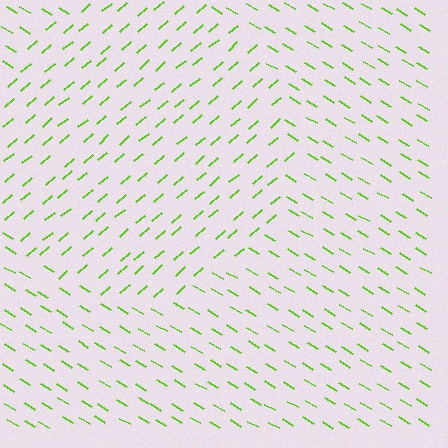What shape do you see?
I see a circle.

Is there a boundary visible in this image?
Yes, there is a texture boundary formed by a change in line orientation.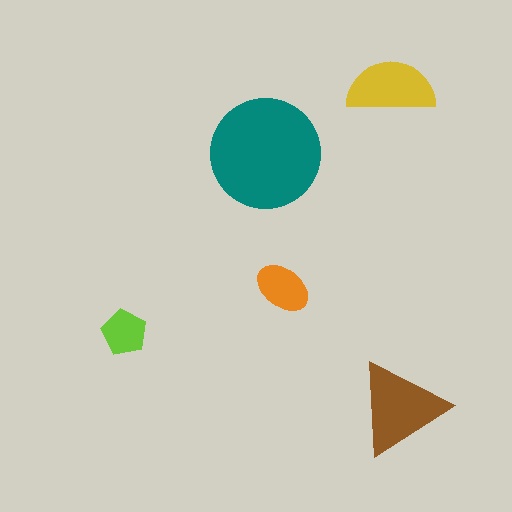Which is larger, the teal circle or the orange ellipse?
The teal circle.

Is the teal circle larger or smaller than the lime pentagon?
Larger.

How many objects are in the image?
There are 5 objects in the image.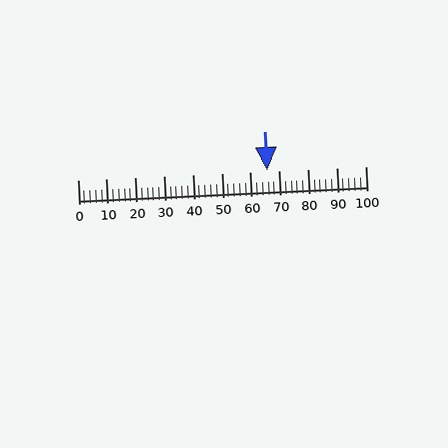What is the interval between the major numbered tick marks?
The major tick marks are spaced 10 units apart.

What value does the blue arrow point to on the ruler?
The blue arrow points to approximately 66.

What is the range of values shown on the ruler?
The ruler shows values from 0 to 100.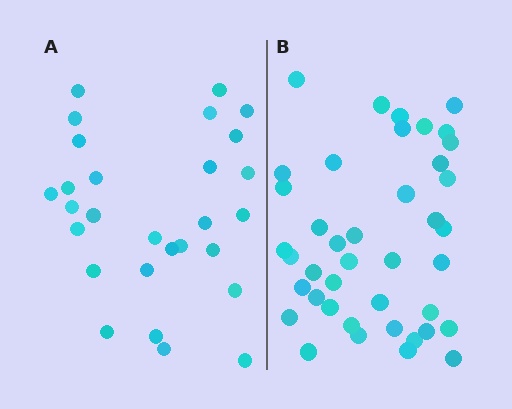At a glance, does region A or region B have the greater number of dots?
Region B (the right region) has more dots.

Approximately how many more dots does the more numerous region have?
Region B has approximately 15 more dots than region A.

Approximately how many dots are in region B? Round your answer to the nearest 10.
About 40 dots. (The exact count is 41, which rounds to 40.)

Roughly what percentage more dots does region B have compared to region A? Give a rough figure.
About 45% more.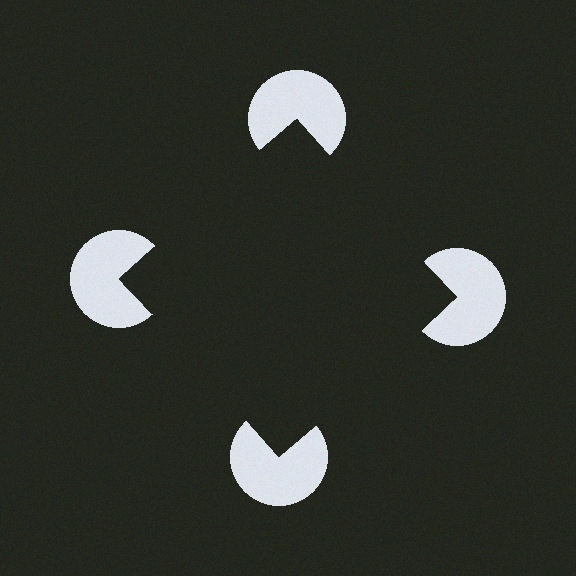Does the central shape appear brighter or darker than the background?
It typically appears slightly darker than the background, even though no actual brightness change is drawn.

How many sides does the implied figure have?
4 sides.